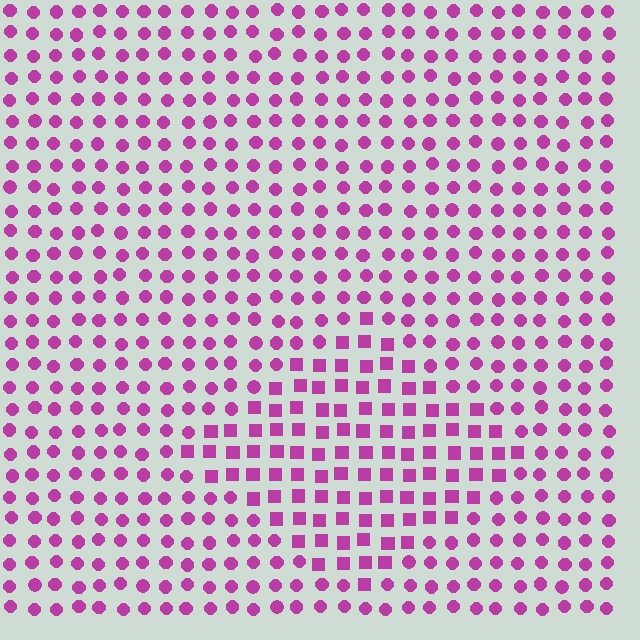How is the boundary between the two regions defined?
The boundary is defined by a change in element shape: squares inside vs. circles outside. All elements share the same color and spacing.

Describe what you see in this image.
The image is filled with small magenta elements arranged in a uniform grid. A diamond-shaped region contains squares, while the surrounding area contains circles. The boundary is defined purely by the change in element shape.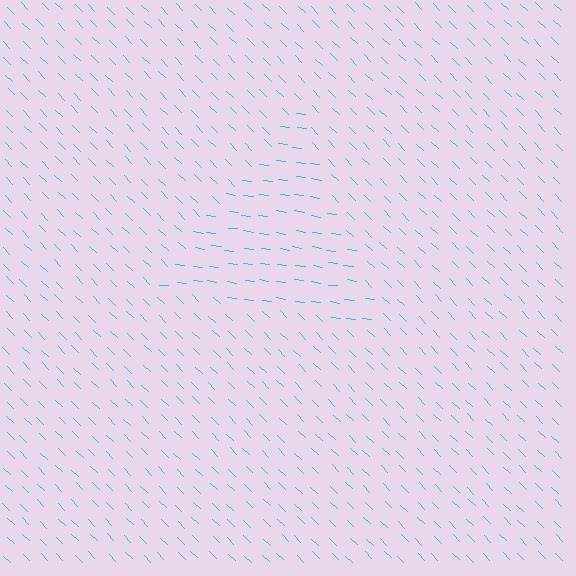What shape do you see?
I see a triangle.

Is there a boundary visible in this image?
Yes, there is a texture boundary formed by a change in line orientation.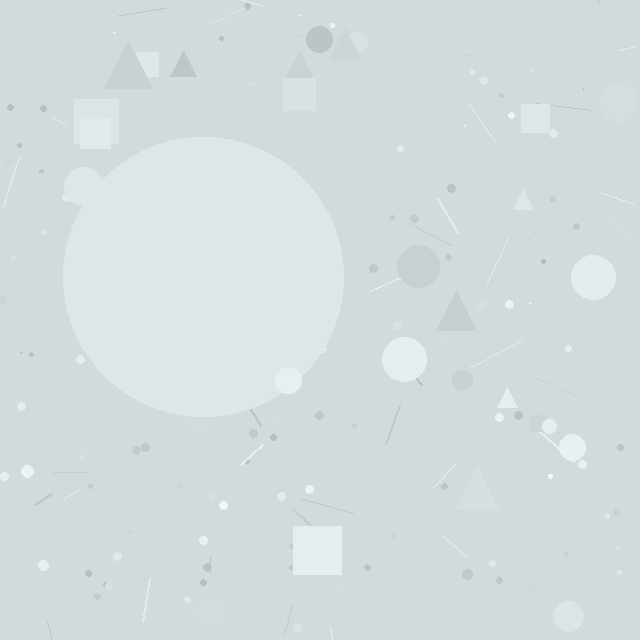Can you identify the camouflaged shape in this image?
The camouflaged shape is a circle.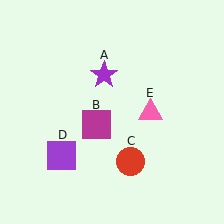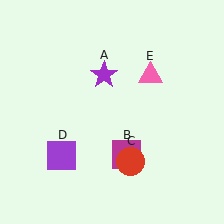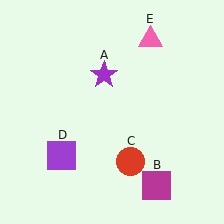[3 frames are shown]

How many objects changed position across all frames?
2 objects changed position: magenta square (object B), pink triangle (object E).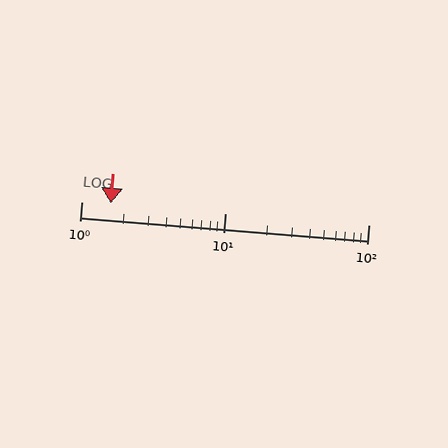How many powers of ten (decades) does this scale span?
The scale spans 2 decades, from 1 to 100.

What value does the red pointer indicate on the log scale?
The pointer indicates approximately 1.6.